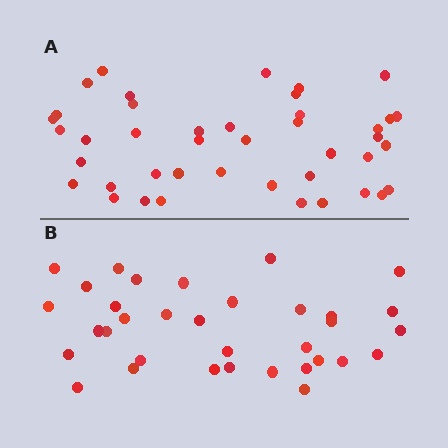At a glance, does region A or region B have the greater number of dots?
Region A (the top region) has more dots.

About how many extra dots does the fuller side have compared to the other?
Region A has roughly 8 or so more dots than region B.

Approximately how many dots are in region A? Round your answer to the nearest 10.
About 40 dots. (The exact count is 42, which rounds to 40.)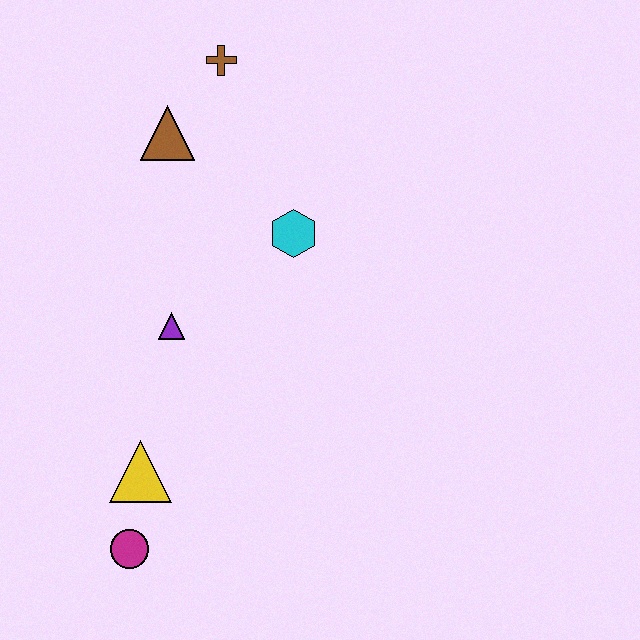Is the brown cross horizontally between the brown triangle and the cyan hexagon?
Yes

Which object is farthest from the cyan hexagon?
The magenta circle is farthest from the cyan hexagon.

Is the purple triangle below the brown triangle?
Yes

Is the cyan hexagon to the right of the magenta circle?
Yes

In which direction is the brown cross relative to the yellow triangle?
The brown cross is above the yellow triangle.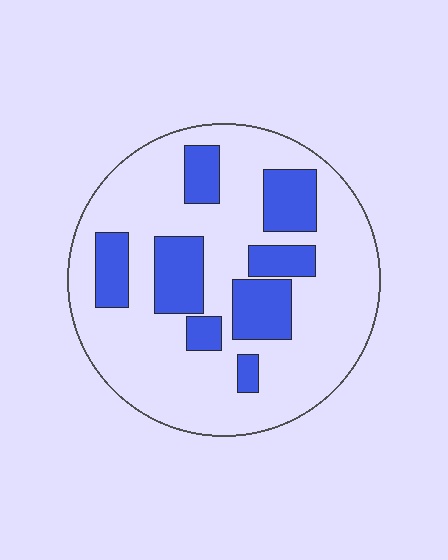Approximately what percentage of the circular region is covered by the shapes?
Approximately 25%.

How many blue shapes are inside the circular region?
8.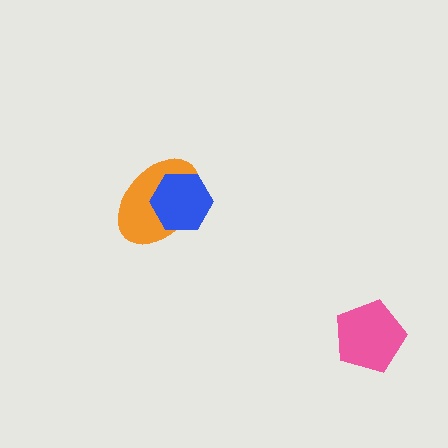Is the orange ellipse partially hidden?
Yes, it is partially covered by another shape.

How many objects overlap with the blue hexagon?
1 object overlaps with the blue hexagon.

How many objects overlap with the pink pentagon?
0 objects overlap with the pink pentagon.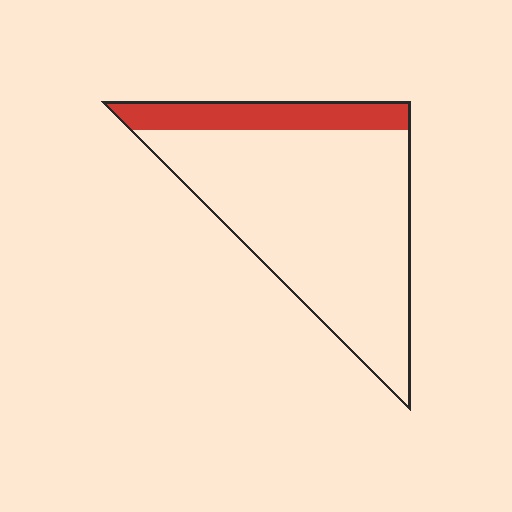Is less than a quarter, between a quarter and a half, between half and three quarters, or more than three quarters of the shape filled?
Less than a quarter.